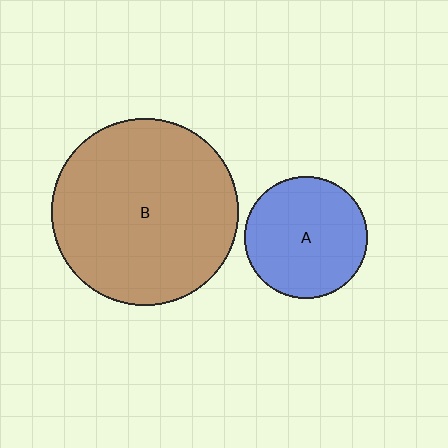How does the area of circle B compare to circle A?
Approximately 2.3 times.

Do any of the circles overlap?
No, none of the circles overlap.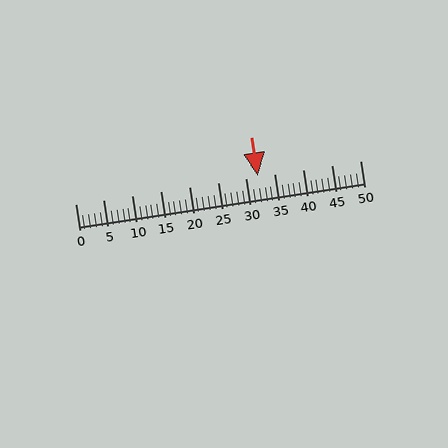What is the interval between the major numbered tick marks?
The major tick marks are spaced 5 units apart.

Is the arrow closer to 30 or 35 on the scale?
The arrow is closer to 30.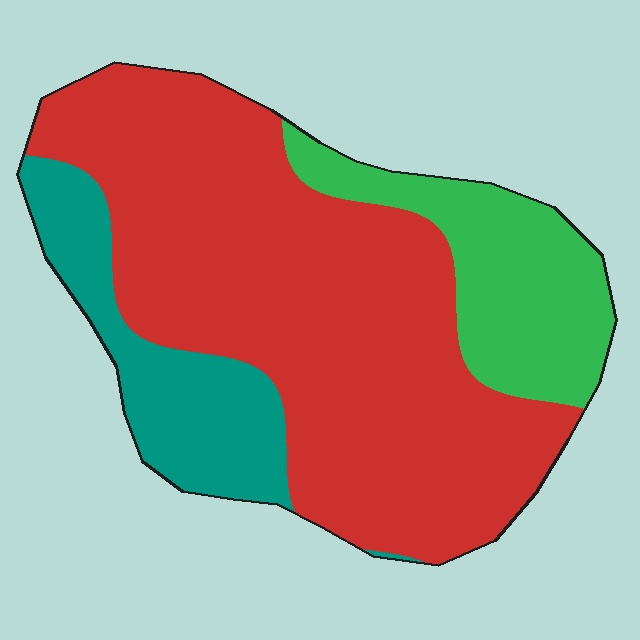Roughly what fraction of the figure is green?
Green covers about 20% of the figure.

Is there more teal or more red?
Red.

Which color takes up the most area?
Red, at roughly 65%.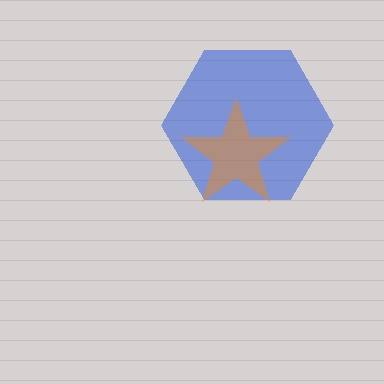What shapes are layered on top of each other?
The layered shapes are: a blue hexagon, an orange star.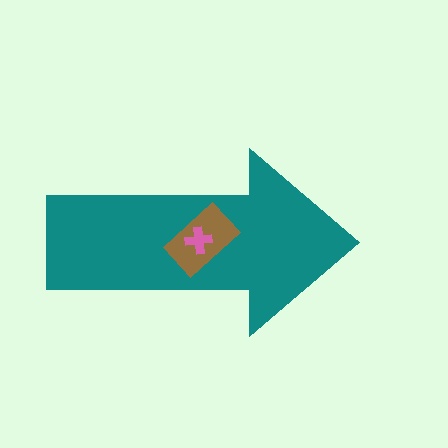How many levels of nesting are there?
3.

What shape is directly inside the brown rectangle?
The pink cross.